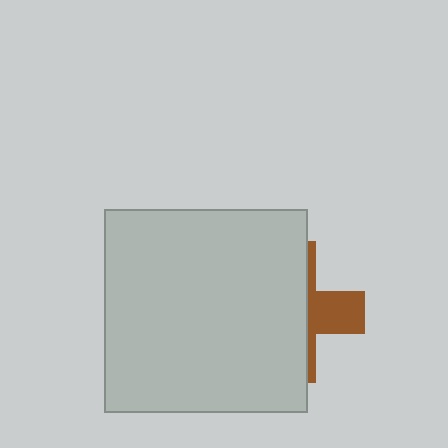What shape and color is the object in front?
The object in front is a light gray square.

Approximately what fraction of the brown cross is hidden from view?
Roughly 69% of the brown cross is hidden behind the light gray square.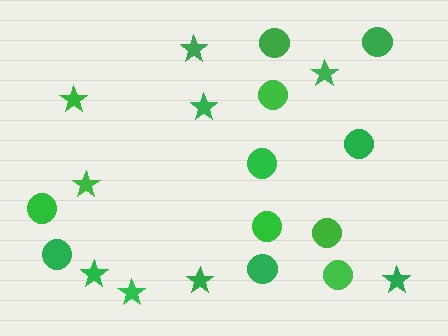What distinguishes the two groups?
There are 2 groups: one group of stars (9) and one group of circles (11).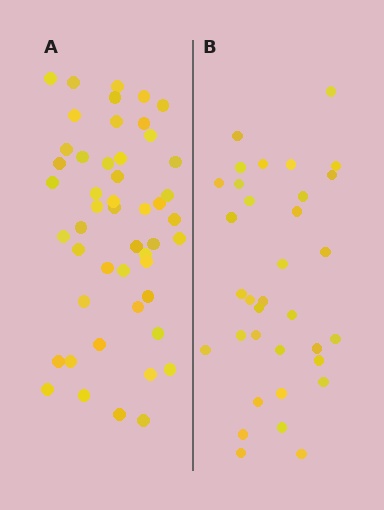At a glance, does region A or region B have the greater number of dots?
Region A (the left region) has more dots.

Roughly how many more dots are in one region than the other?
Region A has approximately 15 more dots than region B.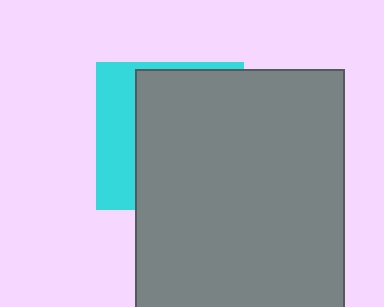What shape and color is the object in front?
The object in front is a gray rectangle.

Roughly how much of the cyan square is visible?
A small part of it is visible (roughly 31%).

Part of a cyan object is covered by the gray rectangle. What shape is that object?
It is a square.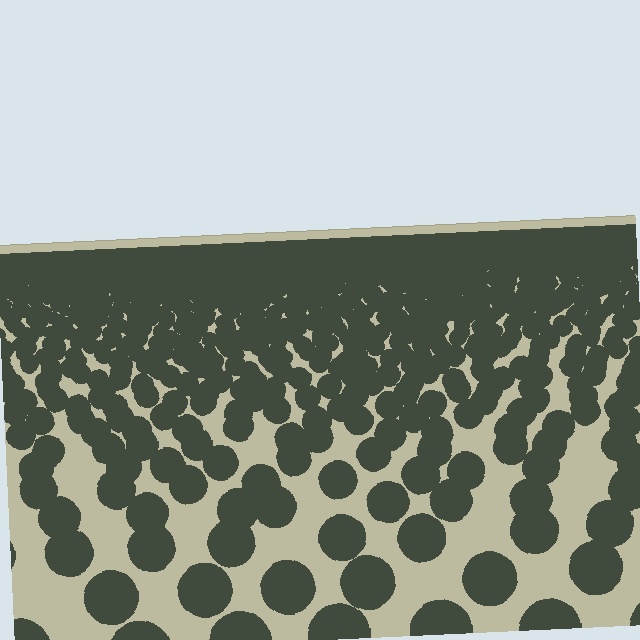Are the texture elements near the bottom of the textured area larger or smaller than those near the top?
Larger. Near the bottom, elements are closer to the viewer and appear at a bigger on-screen size.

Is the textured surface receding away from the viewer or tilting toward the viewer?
The surface is receding away from the viewer. Texture elements get smaller and denser toward the top.